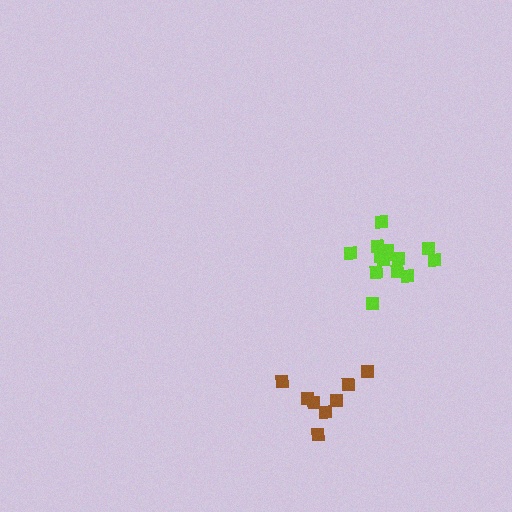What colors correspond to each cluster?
The clusters are colored: brown, lime.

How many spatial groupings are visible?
There are 2 spatial groupings.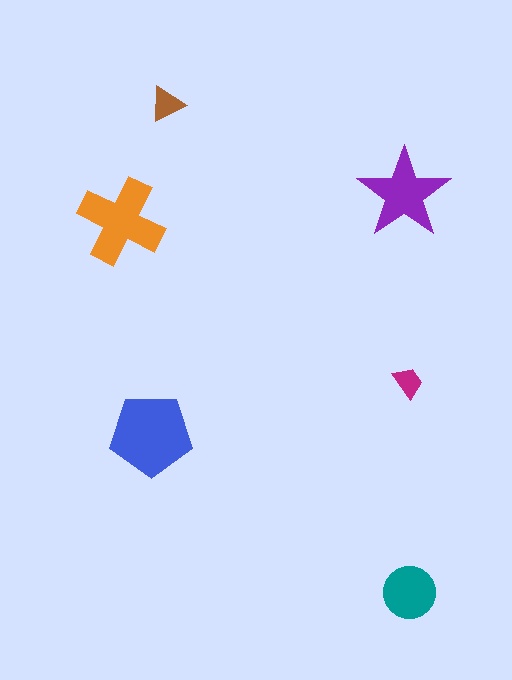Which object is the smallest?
The magenta trapezoid.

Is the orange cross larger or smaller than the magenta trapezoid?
Larger.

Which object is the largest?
The blue pentagon.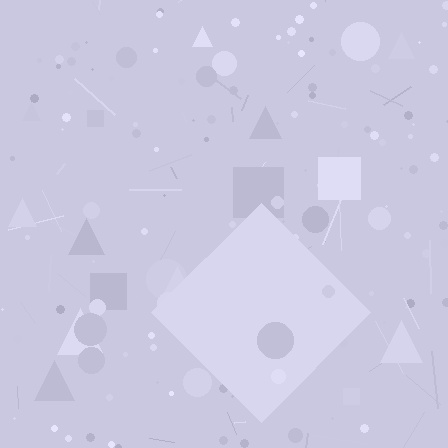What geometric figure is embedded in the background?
A diamond is embedded in the background.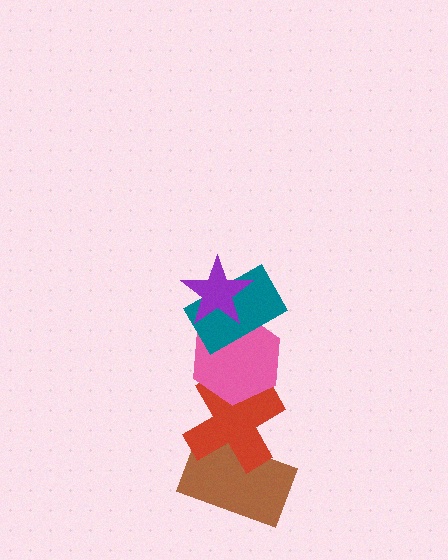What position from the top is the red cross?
The red cross is 4th from the top.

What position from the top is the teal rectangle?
The teal rectangle is 2nd from the top.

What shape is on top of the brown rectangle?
The red cross is on top of the brown rectangle.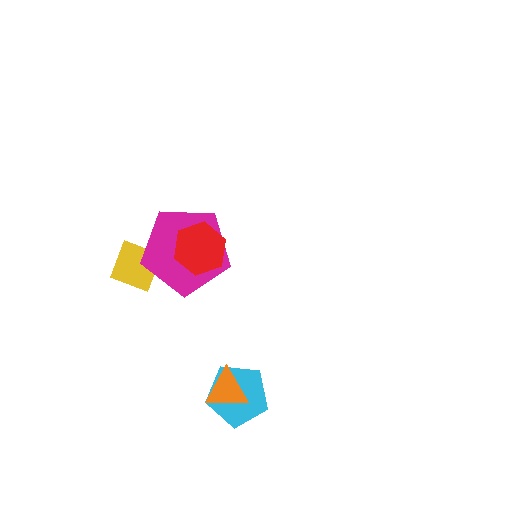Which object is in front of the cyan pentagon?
The orange triangle is in front of the cyan pentagon.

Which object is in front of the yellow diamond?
The magenta pentagon is in front of the yellow diamond.